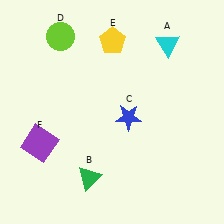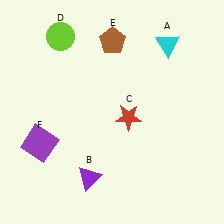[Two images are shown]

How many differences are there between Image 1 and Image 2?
There are 3 differences between the two images.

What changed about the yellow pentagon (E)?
In Image 1, E is yellow. In Image 2, it changed to brown.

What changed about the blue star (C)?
In Image 1, C is blue. In Image 2, it changed to red.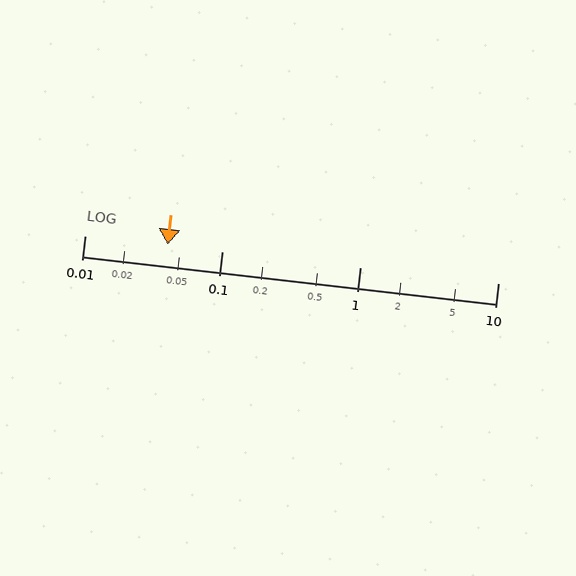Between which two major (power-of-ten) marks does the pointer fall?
The pointer is between 0.01 and 0.1.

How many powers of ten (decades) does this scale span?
The scale spans 3 decades, from 0.01 to 10.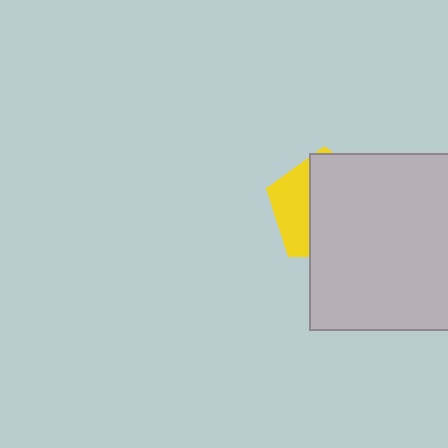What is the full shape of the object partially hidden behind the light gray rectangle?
The partially hidden object is a yellow pentagon.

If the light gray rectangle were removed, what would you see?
You would see the complete yellow pentagon.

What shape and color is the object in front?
The object in front is a light gray rectangle.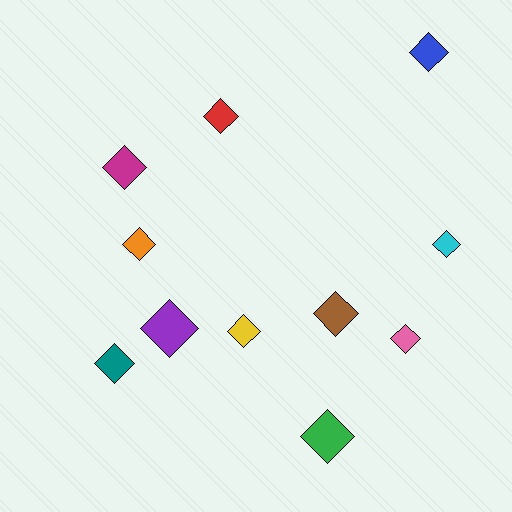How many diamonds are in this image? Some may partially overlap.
There are 11 diamonds.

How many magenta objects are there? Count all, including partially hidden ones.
There is 1 magenta object.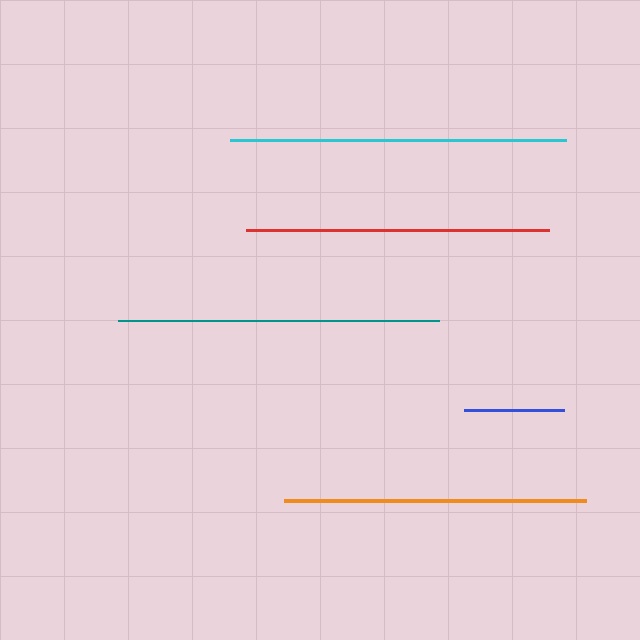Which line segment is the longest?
The cyan line is the longest at approximately 336 pixels.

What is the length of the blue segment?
The blue segment is approximately 100 pixels long.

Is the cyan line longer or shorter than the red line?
The cyan line is longer than the red line.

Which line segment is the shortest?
The blue line is the shortest at approximately 100 pixels.